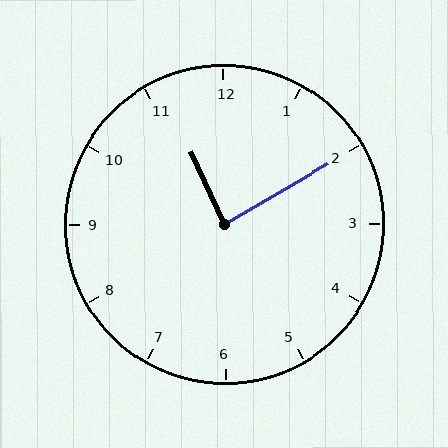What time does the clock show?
11:10.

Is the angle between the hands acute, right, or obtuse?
It is right.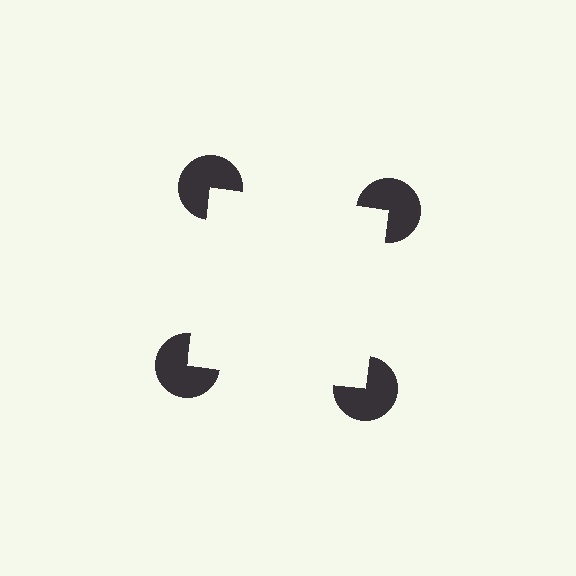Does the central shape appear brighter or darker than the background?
It typically appears slightly brighter than the background, even though no actual brightness change is drawn.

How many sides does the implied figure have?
4 sides.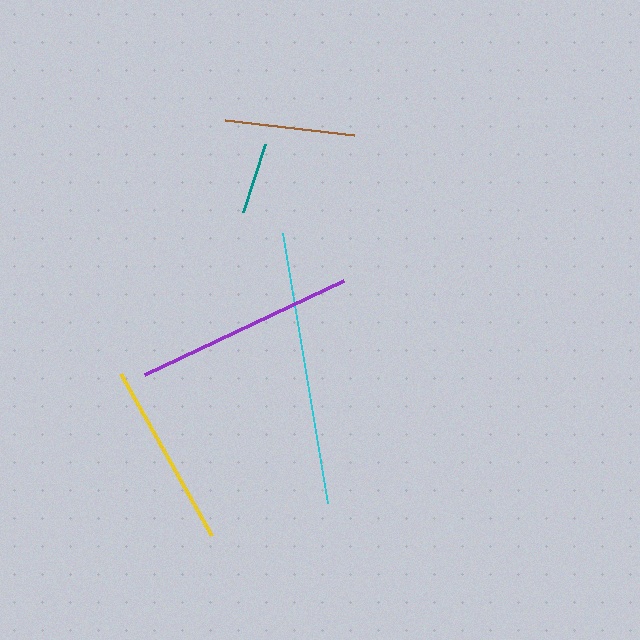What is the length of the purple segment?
The purple segment is approximately 220 pixels long.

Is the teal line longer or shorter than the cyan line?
The cyan line is longer than the teal line.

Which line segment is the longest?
The cyan line is the longest at approximately 274 pixels.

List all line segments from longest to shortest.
From longest to shortest: cyan, purple, yellow, brown, teal.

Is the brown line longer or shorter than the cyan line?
The cyan line is longer than the brown line.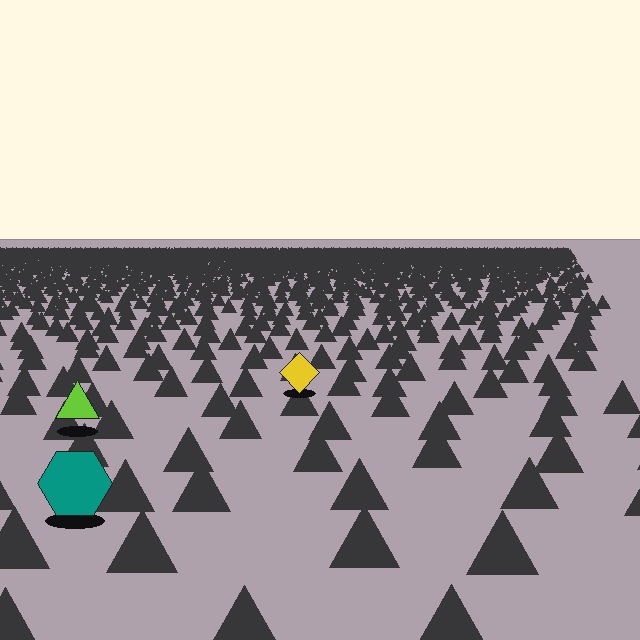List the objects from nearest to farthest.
From nearest to farthest: the teal hexagon, the lime triangle, the yellow diamond.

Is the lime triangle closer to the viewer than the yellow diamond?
Yes. The lime triangle is closer — you can tell from the texture gradient: the ground texture is coarser near it.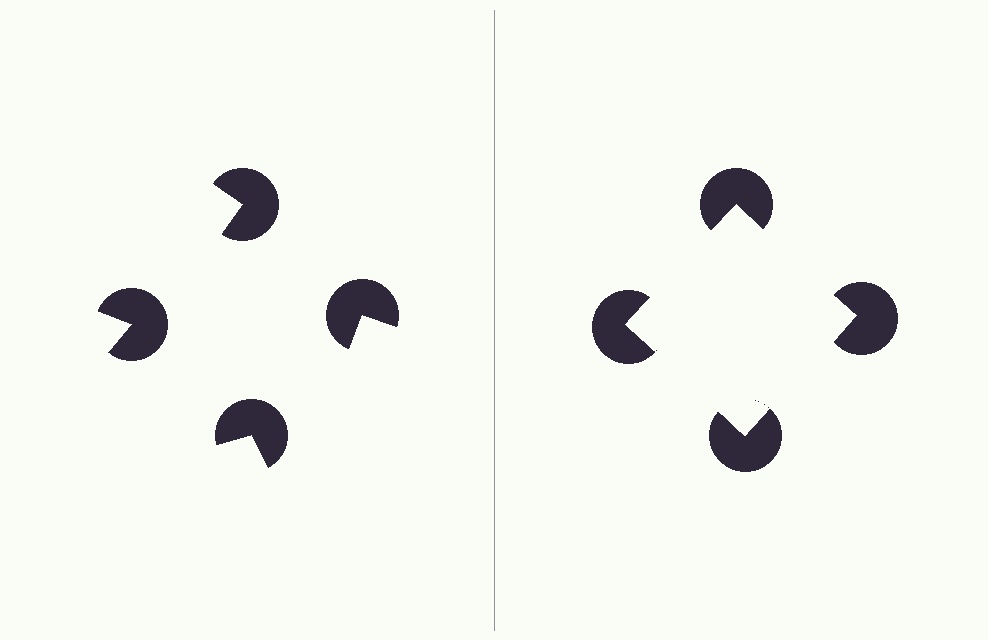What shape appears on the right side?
An illusory square.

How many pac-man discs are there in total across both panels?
8 — 4 on each side.